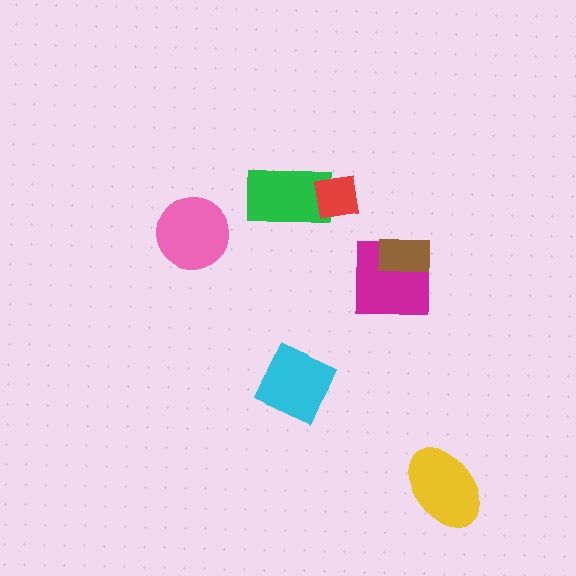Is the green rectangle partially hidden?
Yes, it is partially covered by another shape.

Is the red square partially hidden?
No, no other shape covers it.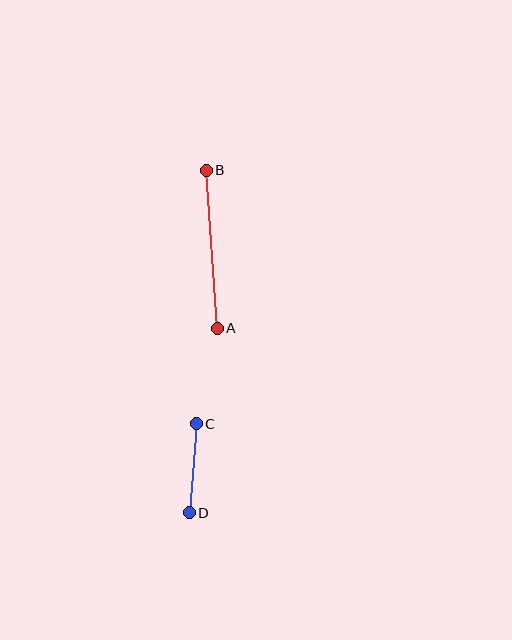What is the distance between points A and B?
The distance is approximately 159 pixels.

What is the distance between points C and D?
The distance is approximately 89 pixels.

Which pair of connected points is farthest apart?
Points A and B are farthest apart.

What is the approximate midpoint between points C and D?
The midpoint is at approximately (193, 468) pixels.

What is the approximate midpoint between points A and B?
The midpoint is at approximately (212, 249) pixels.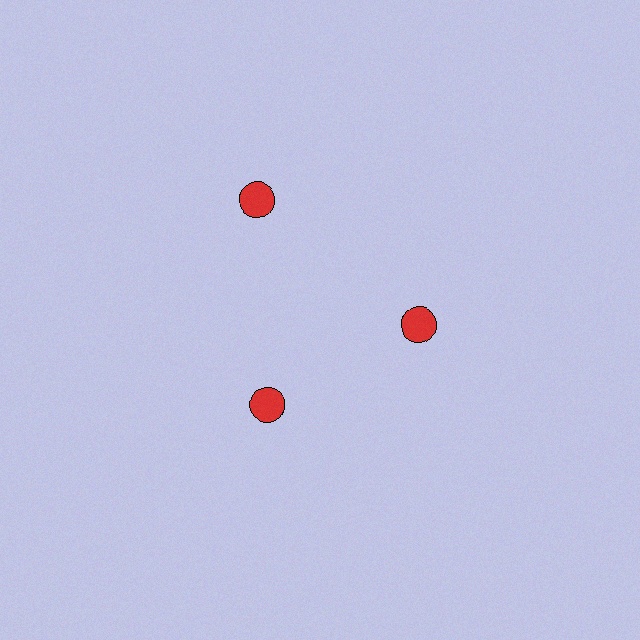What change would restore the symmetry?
The symmetry would be restored by moving it inward, back onto the ring so that all 3 circles sit at equal angles and equal distance from the center.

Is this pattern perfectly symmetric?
No. The 3 red circles are arranged in a ring, but one element near the 11 o'clock position is pushed outward from the center, breaking the 3-fold rotational symmetry.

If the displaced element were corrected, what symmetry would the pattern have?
It would have 3-fold rotational symmetry — the pattern would map onto itself every 120 degrees.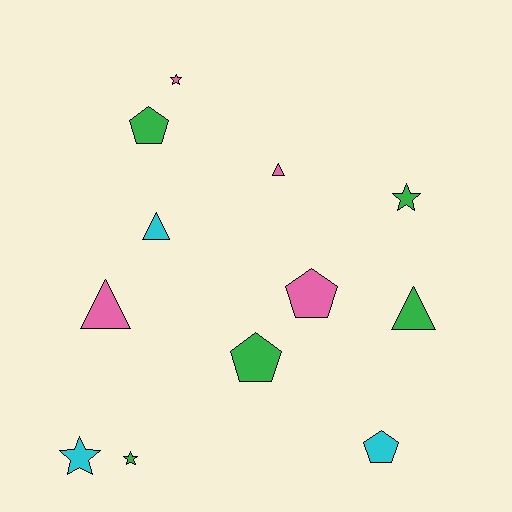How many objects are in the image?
There are 12 objects.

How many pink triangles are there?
There are 2 pink triangles.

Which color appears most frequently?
Green, with 5 objects.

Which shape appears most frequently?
Star, with 4 objects.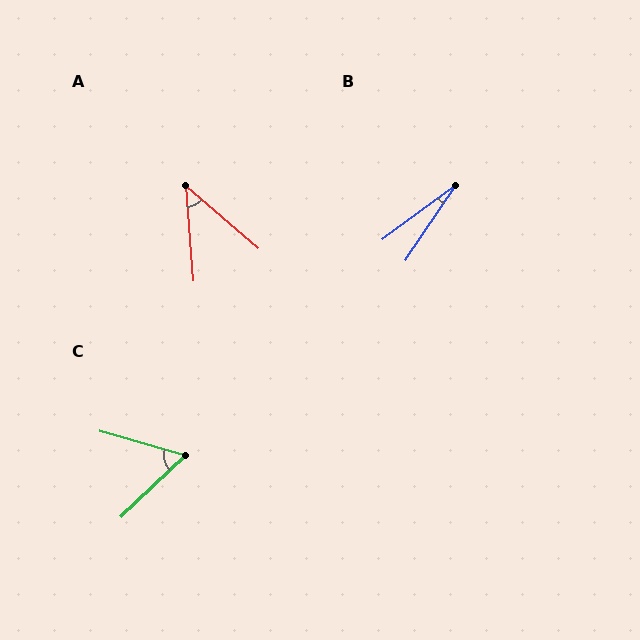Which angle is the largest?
C, at approximately 60 degrees.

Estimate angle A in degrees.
Approximately 45 degrees.